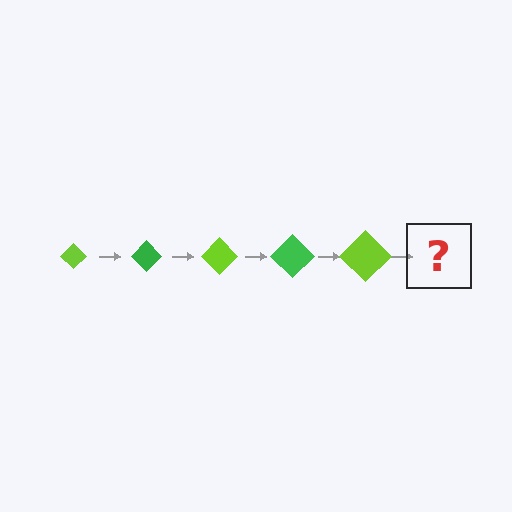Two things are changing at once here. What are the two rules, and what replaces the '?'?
The two rules are that the diamond grows larger each step and the color cycles through lime and green. The '?' should be a green diamond, larger than the previous one.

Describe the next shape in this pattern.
It should be a green diamond, larger than the previous one.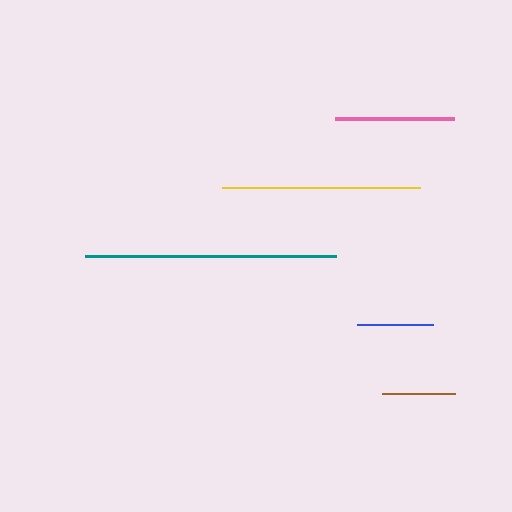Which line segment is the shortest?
The brown line is the shortest at approximately 73 pixels.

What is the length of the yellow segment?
The yellow segment is approximately 198 pixels long.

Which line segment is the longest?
The teal line is the longest at approximately 250 pixels.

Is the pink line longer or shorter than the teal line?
The teal line is longer than the pink line.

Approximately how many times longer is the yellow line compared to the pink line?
The yellow line is approximately 1.7 times the length of the pink line.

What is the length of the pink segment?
The pink segment is approximately 119 pixels long.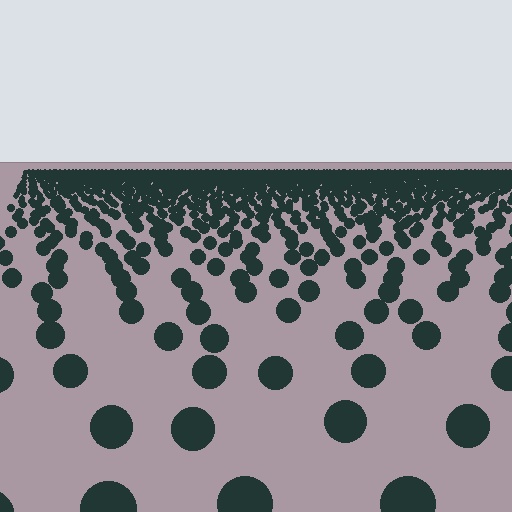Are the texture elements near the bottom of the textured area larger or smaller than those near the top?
Larger. Near the bottom, elements are closer to the viewer and appear at a bigger on-screen size.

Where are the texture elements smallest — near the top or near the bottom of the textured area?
Near the top.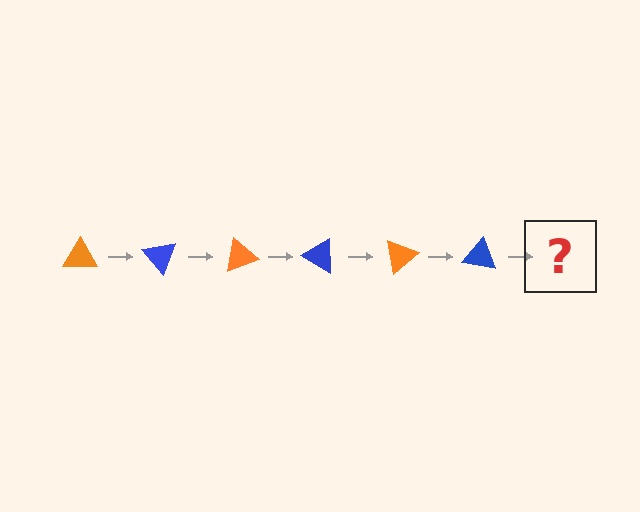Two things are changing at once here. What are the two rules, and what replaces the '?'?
The two rules are that it rotates 50 degrees each step and the color cycles through orange and blue. The '?' should be an orange triangle, rotated 300 degrees from the start.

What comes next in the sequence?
The next element should be an orange triangle, rotated 300 degrees from the start.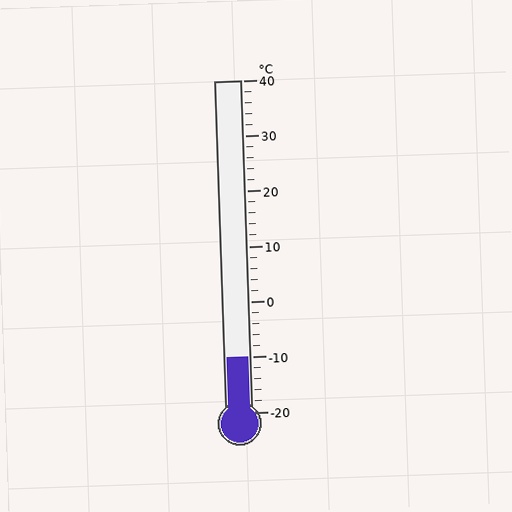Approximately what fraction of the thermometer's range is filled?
The thermometer is filled to approximately 15% of its range.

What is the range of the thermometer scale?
The thermometer scale ranges from -20°C to 40°C.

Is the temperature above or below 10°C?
The temperature is below 10°C.